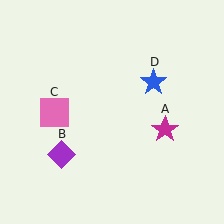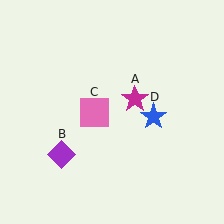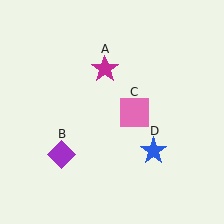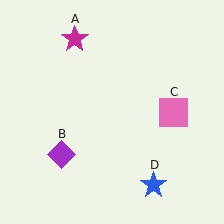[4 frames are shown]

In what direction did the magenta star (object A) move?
The magenta star (object A) moved up and to the left.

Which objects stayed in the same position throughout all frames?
Purple diamond (object B) remained stationary.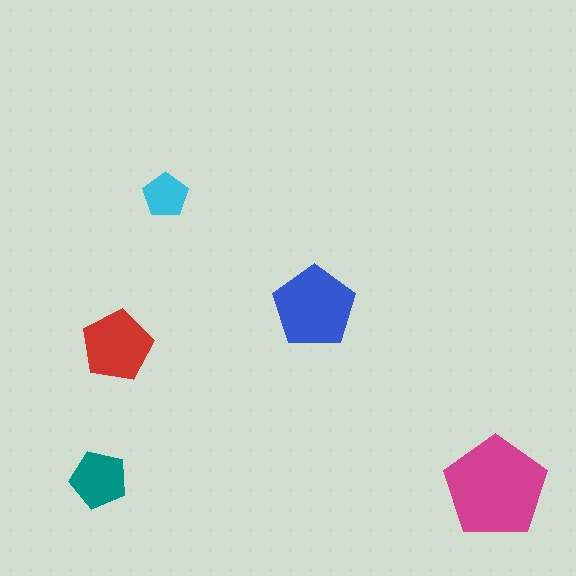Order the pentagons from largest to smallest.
the magenta one, the blue one, the red one, the teal one, the cyan one.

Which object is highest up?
The cyan pentagon is topmost.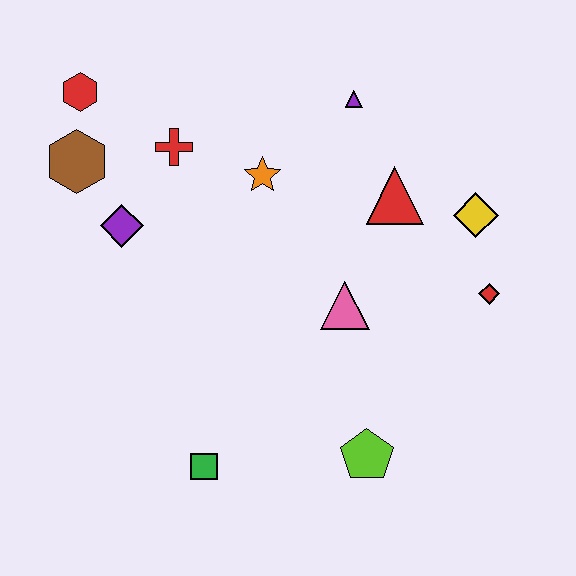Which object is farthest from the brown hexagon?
The red diamond is farthest from the brown hexagon.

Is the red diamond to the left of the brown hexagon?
No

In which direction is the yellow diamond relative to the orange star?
The yellow diamond is to the right of the orange star.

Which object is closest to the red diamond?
The yellow diamond is closest to the red diamond.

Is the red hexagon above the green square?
Yes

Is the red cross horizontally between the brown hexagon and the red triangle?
Yes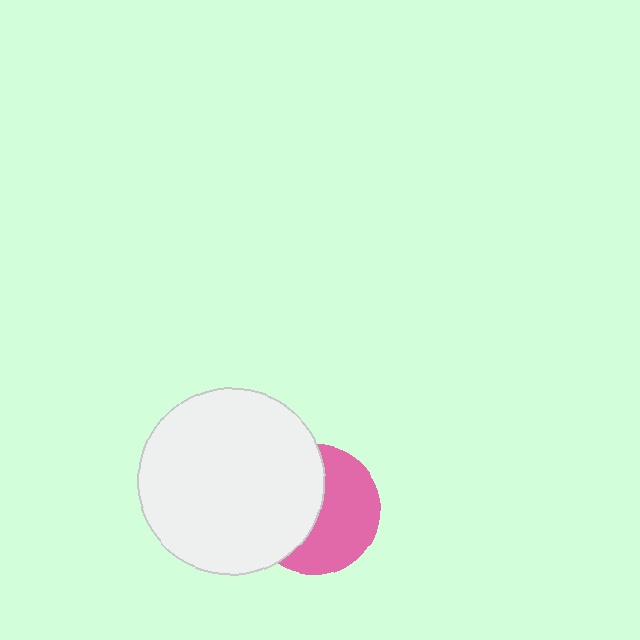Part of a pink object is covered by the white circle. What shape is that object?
It is a circle.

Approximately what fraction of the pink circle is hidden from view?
Roughly 48% of the pink circle is hidden behind the white circle.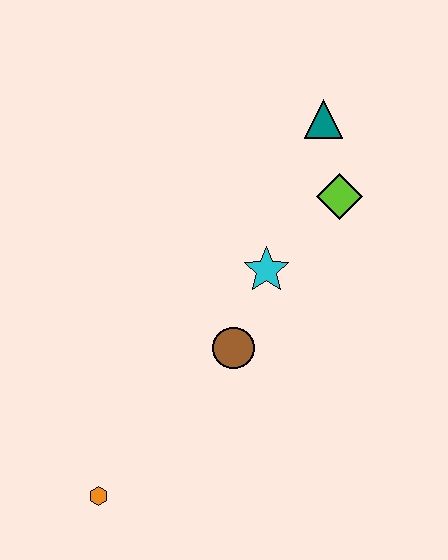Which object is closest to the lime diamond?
The teal triangle is closest to the lime diamond.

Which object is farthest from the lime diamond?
The orange hexagon is farthest from the lime diamond.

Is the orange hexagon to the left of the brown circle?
Yes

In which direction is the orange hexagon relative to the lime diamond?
The orange hexagon is below the lime diamond.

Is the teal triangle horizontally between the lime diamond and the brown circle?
Yes